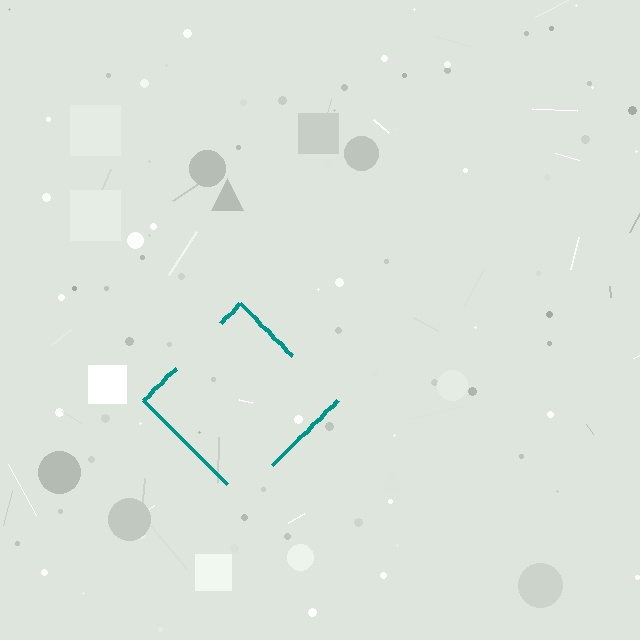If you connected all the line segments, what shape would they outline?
They would outline a diamond.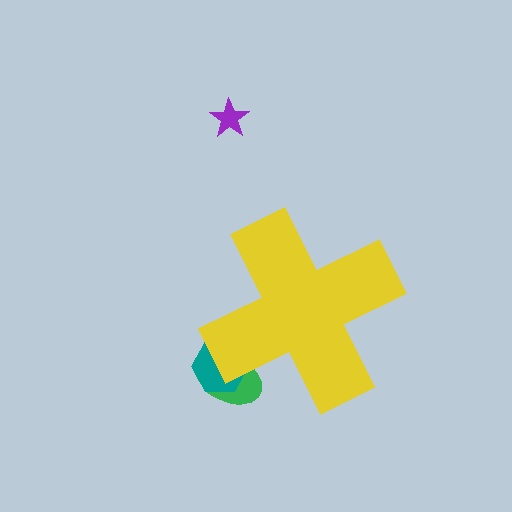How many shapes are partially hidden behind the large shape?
2 shapes are partially hidden.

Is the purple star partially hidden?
No, the purple star is fully visible.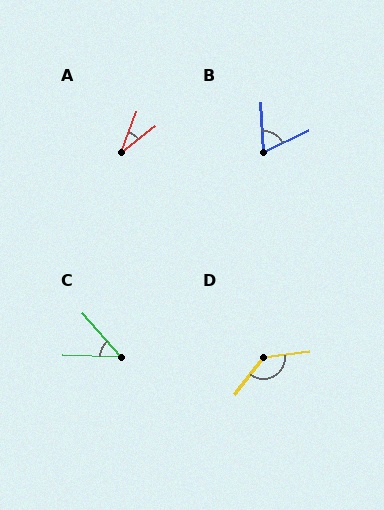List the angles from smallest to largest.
A (30°), C (46°), B (66°), D (136°).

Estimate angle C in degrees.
Approximately 46 degrees.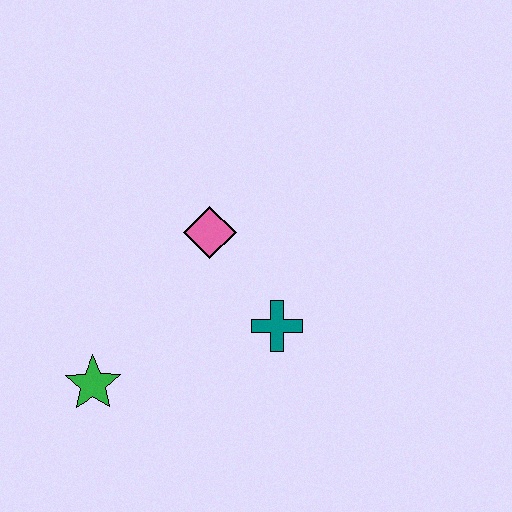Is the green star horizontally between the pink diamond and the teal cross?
No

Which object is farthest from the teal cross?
The green star is farthest from the teal cross.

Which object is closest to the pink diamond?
The teal cross is closest to the pink diamond.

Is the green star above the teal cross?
No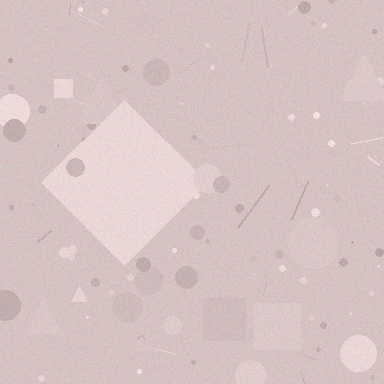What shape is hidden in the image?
A diamond is hidden in the image.